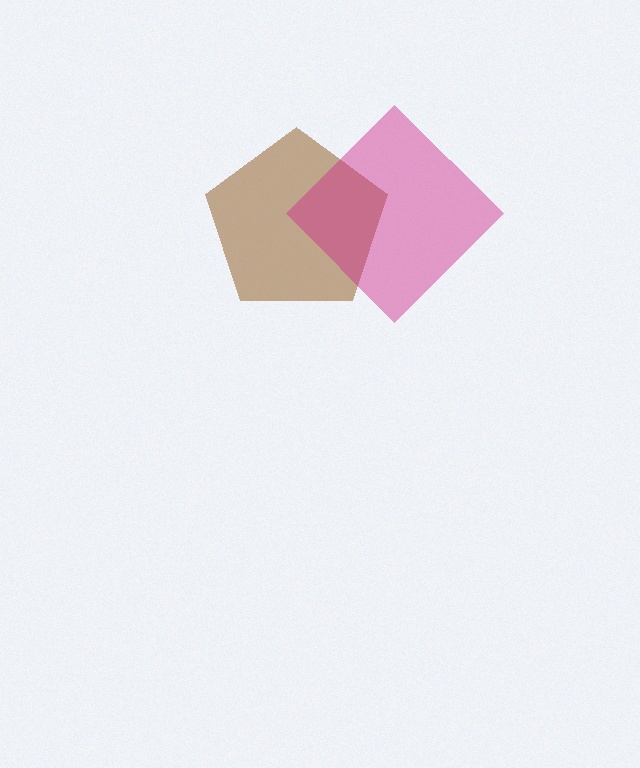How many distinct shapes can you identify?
There are 2 distinct shapes: a brown pentagon, a magenta diamond.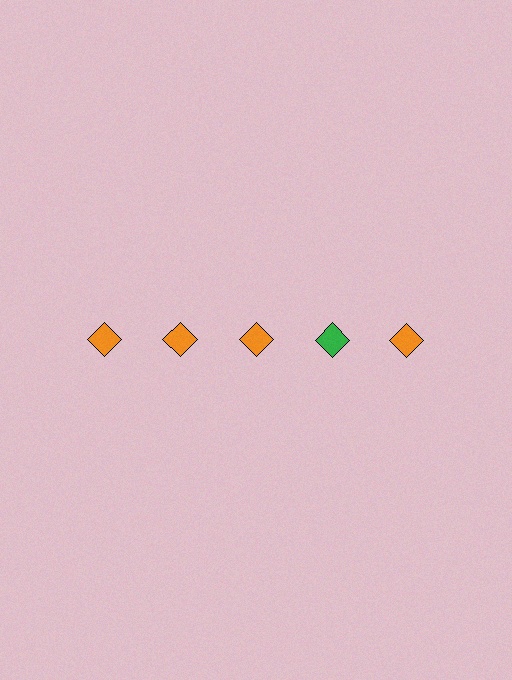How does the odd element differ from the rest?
It has a different color: green instead of orange.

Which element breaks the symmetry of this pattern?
The green diamond in the top row, second from right column breaks the symmetry. All other shapes are orange diamonds.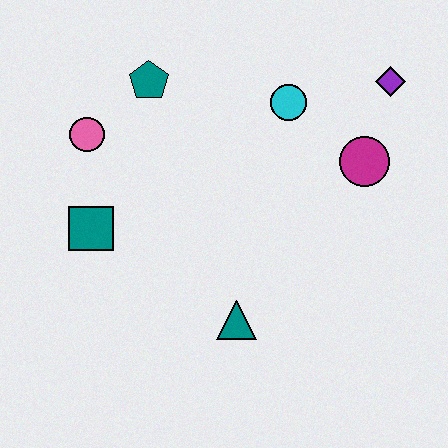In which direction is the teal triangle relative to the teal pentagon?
The teal triangle is below the teal pentagon.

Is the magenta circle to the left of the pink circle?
No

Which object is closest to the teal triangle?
The teal square is closest to the teal triangle.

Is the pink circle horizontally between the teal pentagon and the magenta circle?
No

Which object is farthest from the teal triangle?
The purple diamond is farthest from the teal triangle.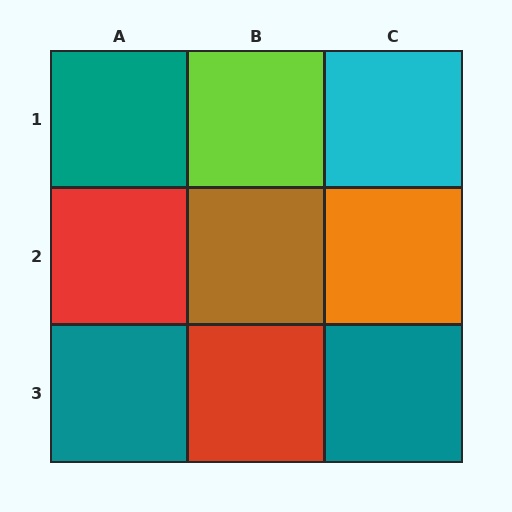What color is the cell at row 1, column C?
Cyan.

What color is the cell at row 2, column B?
Brown.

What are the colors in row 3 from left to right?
Teal, red, teal.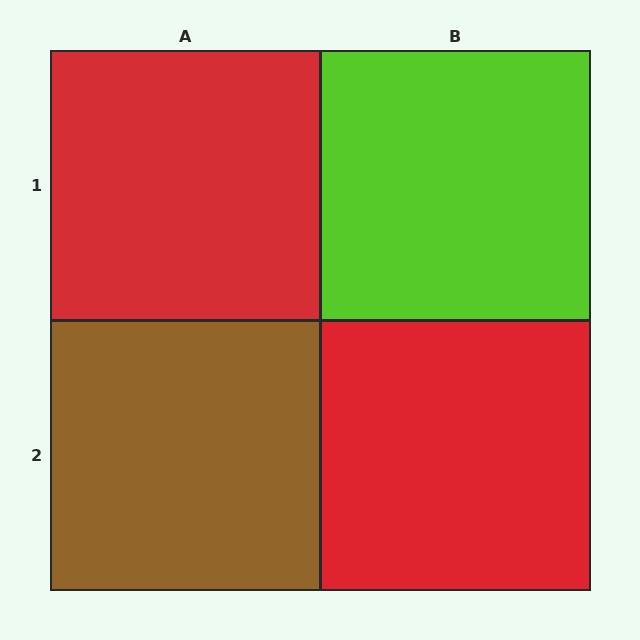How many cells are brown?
1 cell is brown.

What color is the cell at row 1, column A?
Red.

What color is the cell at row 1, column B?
Lime.